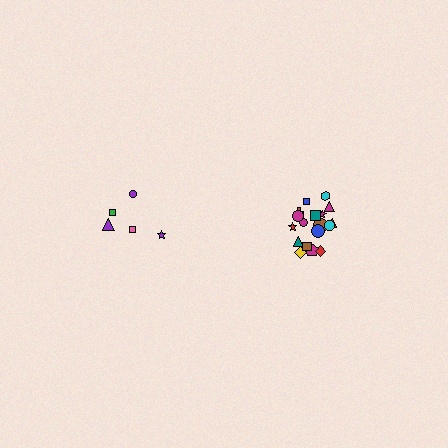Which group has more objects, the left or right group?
The right group.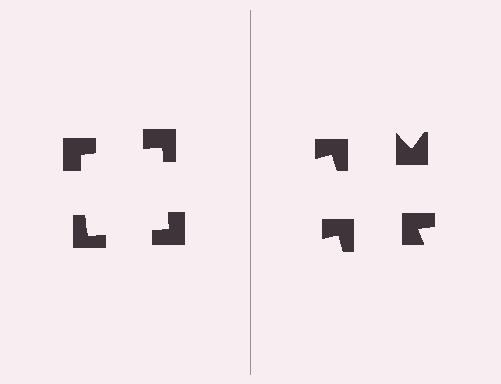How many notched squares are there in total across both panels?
8 — 4 on each side.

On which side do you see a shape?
An illusory square appears on the left side. On the right side the wedge cuts are rotated, so no coherent shape forms.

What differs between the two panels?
The notched squares are positioned identically on both sides; only the wedge orientations differ. On the left they align to a square; on the right they are misaligned.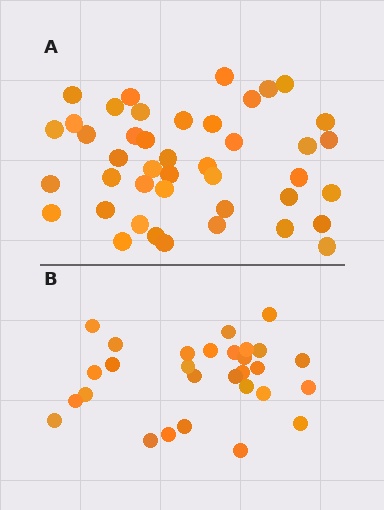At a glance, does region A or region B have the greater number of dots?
Region A (the top region) has more dots.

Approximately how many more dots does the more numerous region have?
Region A has approximately 15 more dots than region B.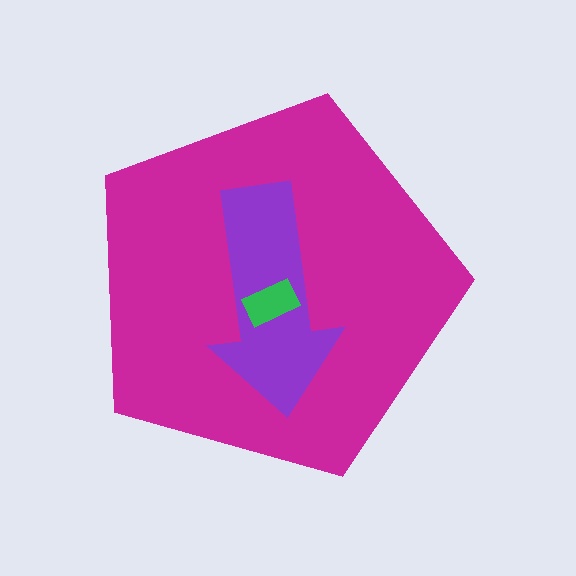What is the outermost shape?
The magenta pentagon.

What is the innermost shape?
The green rectangle.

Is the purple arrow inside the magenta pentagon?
Yes.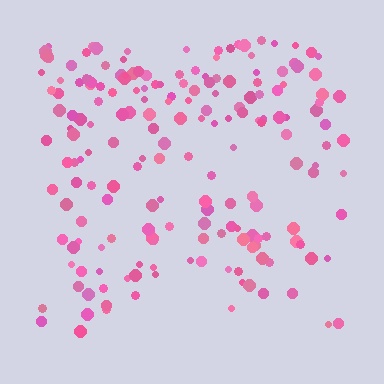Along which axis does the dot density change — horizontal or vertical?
Vertical.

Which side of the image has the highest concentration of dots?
The top.